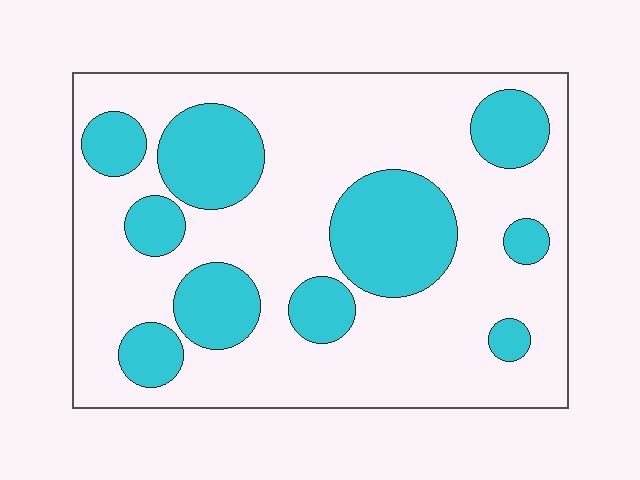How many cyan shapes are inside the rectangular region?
10.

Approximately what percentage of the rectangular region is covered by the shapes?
Approximately 30%.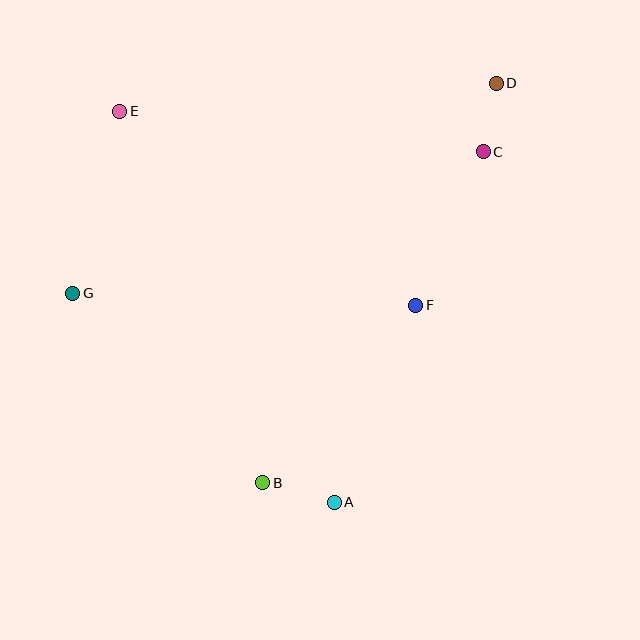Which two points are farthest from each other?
Points D and G are farthest from each other.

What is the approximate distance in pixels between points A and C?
The distance between A and C is approximately 380 pixels.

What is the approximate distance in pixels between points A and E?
The distance between A and E is approximately 446 pixels.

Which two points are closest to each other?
Points C and D are closest to each other.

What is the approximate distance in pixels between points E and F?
The distance between E and F is approximately 354 pixels.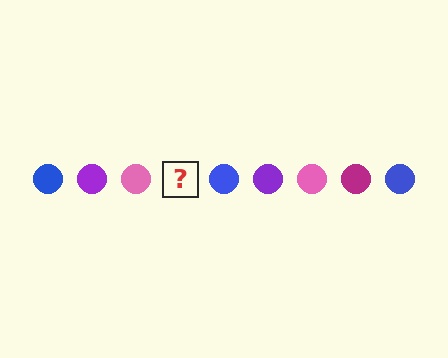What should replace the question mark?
The question mark should be replaced with a magenta circle.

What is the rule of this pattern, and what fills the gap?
The rule is that the pattern cycles through blue, purple, pink, magenta circles. The gap should be filled with a magenta circle.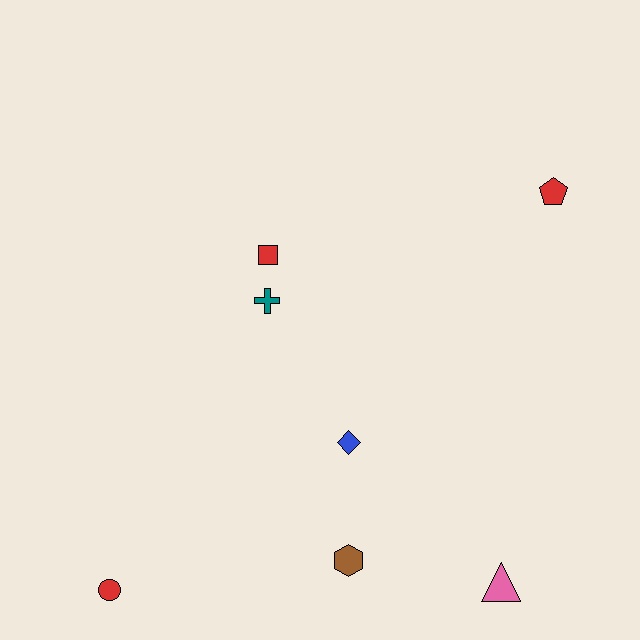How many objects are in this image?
There are 7 objects.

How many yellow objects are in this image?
There are no yellow objects.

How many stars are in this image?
There are no stars.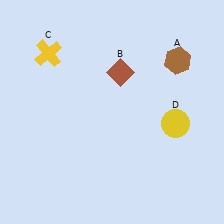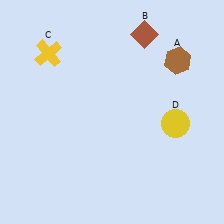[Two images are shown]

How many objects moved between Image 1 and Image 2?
1 object moved between the two images.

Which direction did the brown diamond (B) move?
The brown diamond (B) moved up.